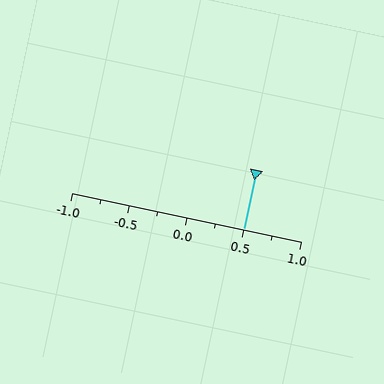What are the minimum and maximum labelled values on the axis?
The axis runs from -1.0 to 1.0.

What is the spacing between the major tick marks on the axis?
The major ticks are spaced 0.5 apart.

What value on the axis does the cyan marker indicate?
The marker indicates approximately 0.5.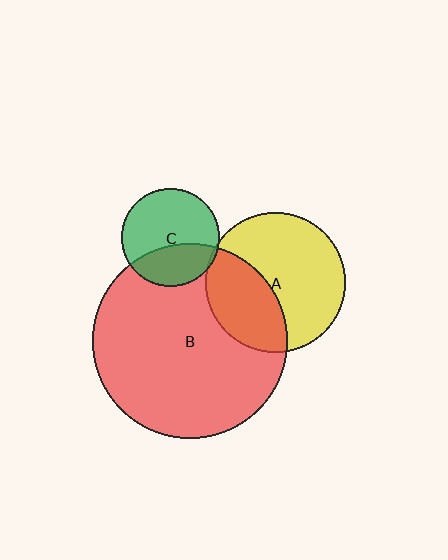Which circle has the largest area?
Circle B (red).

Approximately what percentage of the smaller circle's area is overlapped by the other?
Approximately 5%.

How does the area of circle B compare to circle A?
Approximately 1.9 times.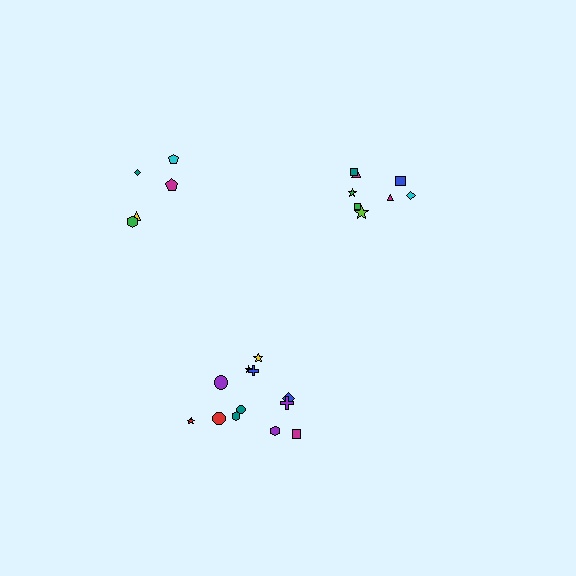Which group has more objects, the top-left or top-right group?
The top-right group.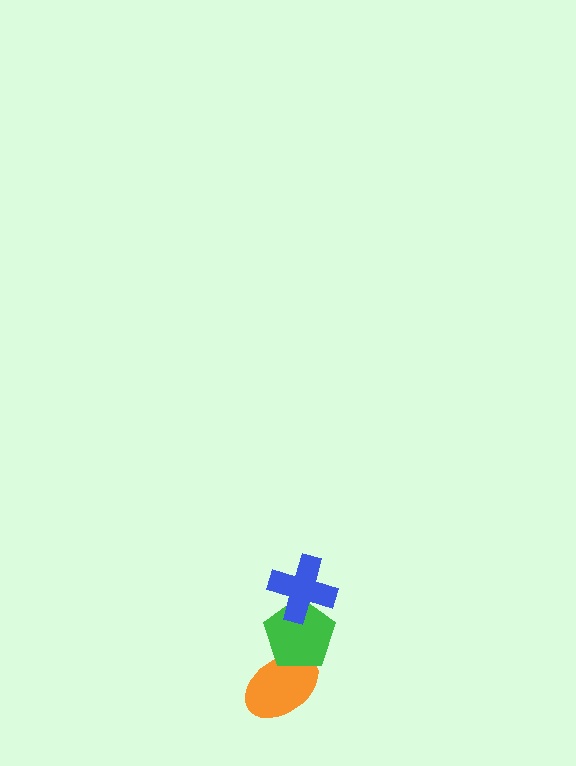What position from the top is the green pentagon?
The green pentagon is 2nd from the top.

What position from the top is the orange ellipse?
The orange ellipse is 3rd from the top.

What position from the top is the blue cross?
The blue cross is 1st from the top.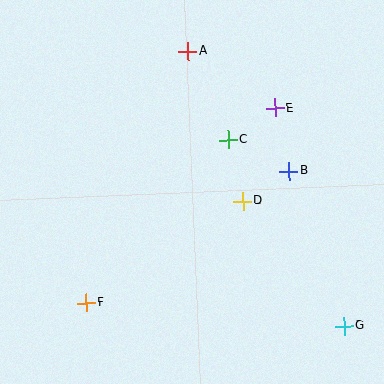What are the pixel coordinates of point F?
Point F is at (86, 303).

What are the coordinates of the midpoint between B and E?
The midpoint between B and E is at (282, 140).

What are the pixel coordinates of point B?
Point B is at (289, 171).